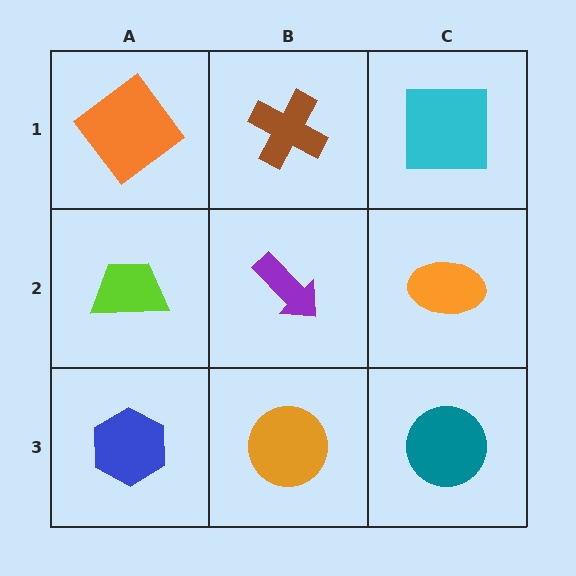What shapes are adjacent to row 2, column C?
A cyan square (row 1, column C), a teal circle (row 3, column C), a purple arrow (row 2, column B).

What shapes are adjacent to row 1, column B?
A purple arrow (row 2, column B), an orange diamond (row 1, column A), a cyan square (row 1, column C).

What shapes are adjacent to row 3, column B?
A purple arrow (row 2, column B), a blue hexagon (row 3, column A), a teal circle (row 3, column C).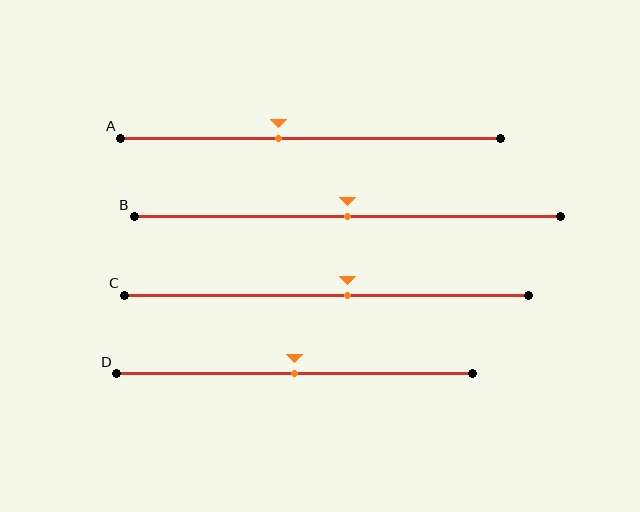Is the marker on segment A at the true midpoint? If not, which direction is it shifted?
No, the marker on segment A is shifted to the left by about 8% of the segment length.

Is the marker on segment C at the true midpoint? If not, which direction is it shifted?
No, the marker on segment C is shifted to the right by about 5% of the segment length.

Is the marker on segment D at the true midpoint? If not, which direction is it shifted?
Yes, the marker on segment D is at the true midpoint.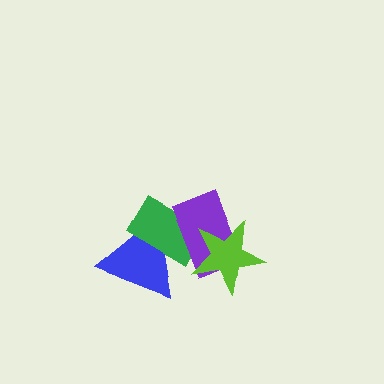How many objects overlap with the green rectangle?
3 objects overlap with the green rectangle.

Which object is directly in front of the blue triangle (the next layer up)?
The green rectangle is directly in front of the blue triangle.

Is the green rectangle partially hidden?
Yes, it is partially covered by another shape.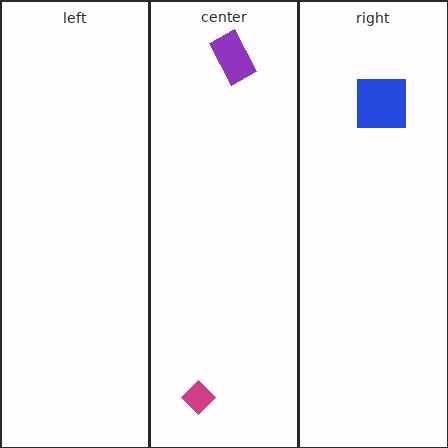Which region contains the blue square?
The right region.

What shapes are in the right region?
The blue square.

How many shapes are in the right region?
1.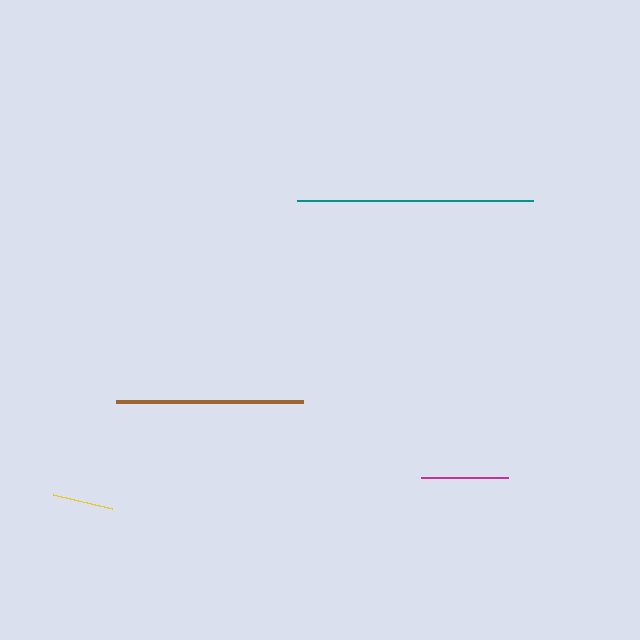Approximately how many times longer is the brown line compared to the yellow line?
The brown line is approximately 3.1 times the length of the yellow line.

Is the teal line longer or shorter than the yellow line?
The teal line is longer than the yellow line.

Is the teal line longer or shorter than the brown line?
The teal line is longer than the brown line.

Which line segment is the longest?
The teal line is the longest at approximately 236 pixels.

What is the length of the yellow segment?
The yellow segment is approximately 61 pixels long.